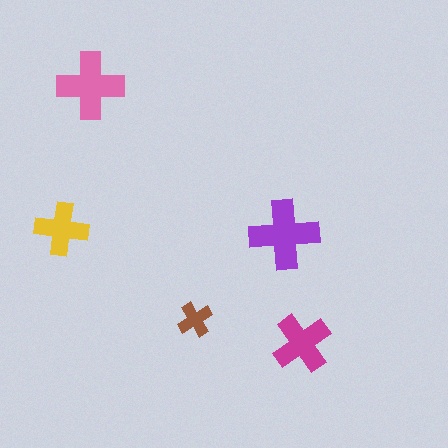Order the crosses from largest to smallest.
the purple one, the pink one, the magenta one, the yellow one, the brown one.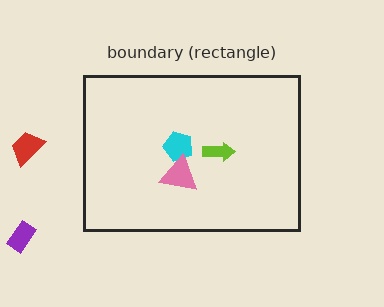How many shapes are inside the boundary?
3 inside, 2 outside.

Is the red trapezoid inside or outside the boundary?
Outside.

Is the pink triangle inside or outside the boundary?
Inside.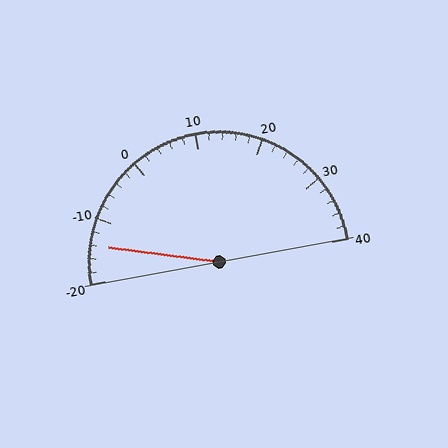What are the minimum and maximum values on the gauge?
The gauge ranges from -20 to 40.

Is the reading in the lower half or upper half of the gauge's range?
The reading is in the lower half of the range (-20 to 40).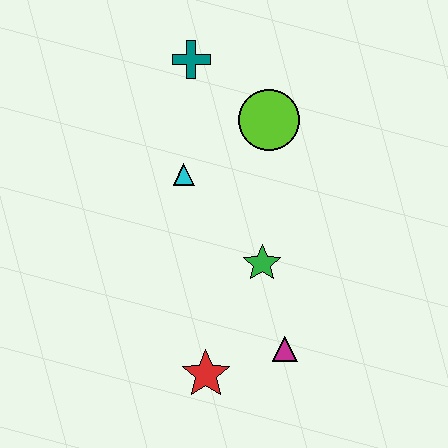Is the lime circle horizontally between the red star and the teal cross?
No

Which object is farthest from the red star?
The teal cross is farthest from the red star.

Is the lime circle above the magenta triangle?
Yes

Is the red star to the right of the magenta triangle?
No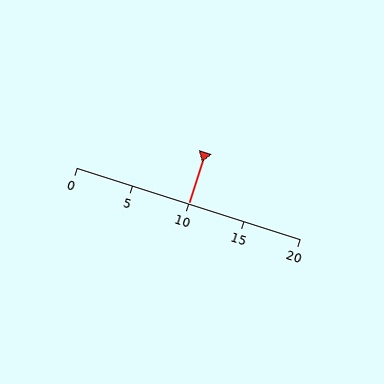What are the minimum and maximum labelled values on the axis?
The axis runs from 0 to 20.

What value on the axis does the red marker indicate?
The marker indicates approximately 10.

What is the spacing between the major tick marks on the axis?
The major ticks are spaced 5 apart.